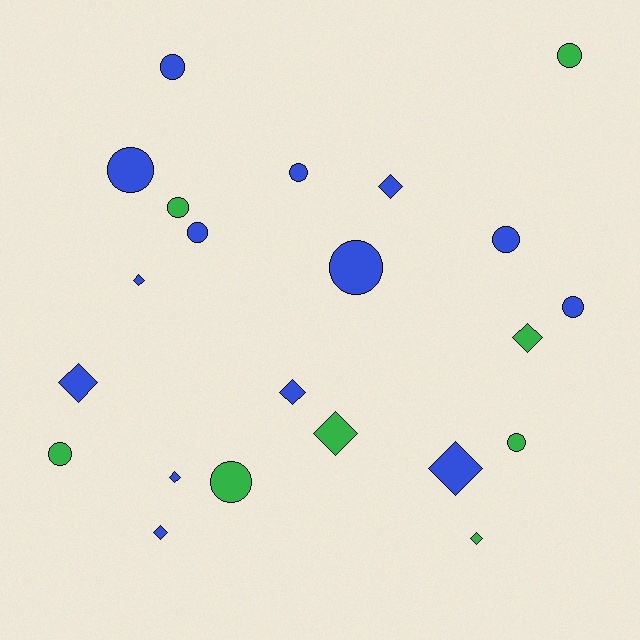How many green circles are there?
There are 5 green circles.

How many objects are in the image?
There are 22 objects.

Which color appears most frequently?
Blue, with 14 objects.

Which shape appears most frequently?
Circle, with 12 objects.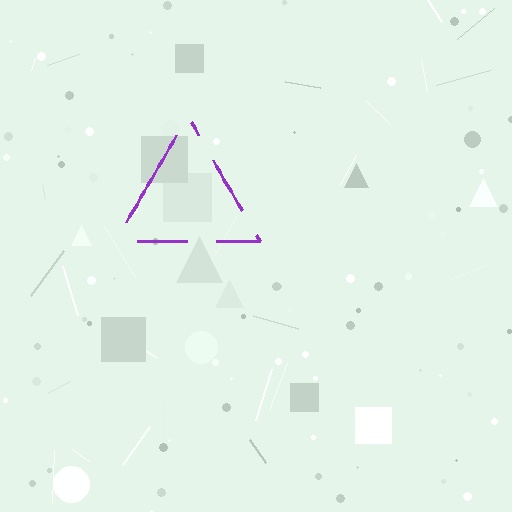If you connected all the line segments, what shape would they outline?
They would outline a triangle.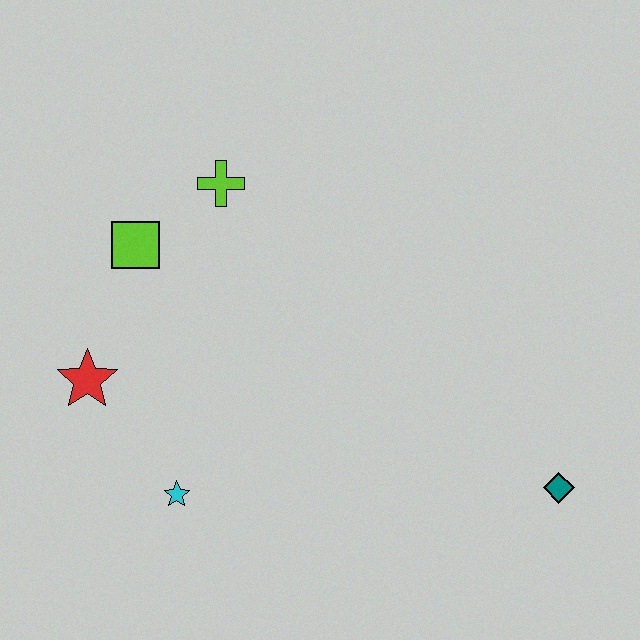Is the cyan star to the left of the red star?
No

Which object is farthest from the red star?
The teal diamond is farthest from the red star.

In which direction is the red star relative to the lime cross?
The red star is below the lime cross.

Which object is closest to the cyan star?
The red star is closest to the cyan star.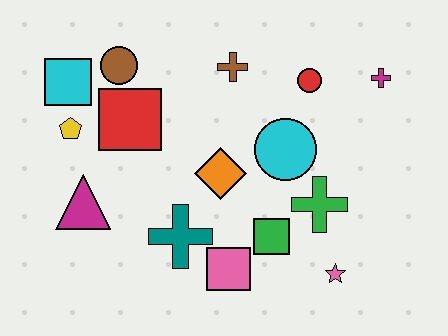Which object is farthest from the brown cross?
The pink star is farthest from the brown cross.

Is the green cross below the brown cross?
Yes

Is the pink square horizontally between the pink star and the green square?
No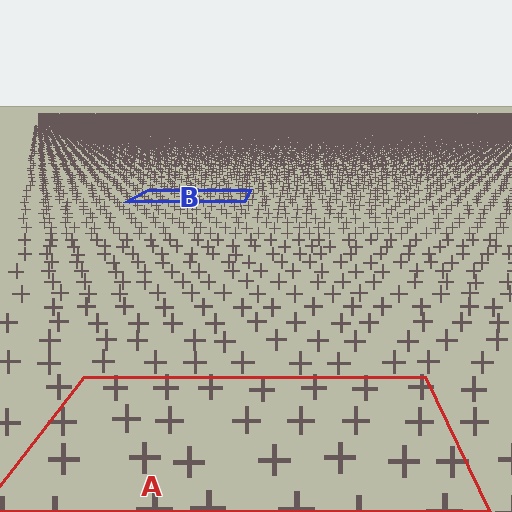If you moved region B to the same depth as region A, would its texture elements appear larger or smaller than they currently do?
They would appear larger. At a closer depth, the same texture elements are projected at a bigger on-screen size.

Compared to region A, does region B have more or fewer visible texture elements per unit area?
Region B has more texture elements per unit area — they are packed more densely because it is farther away.